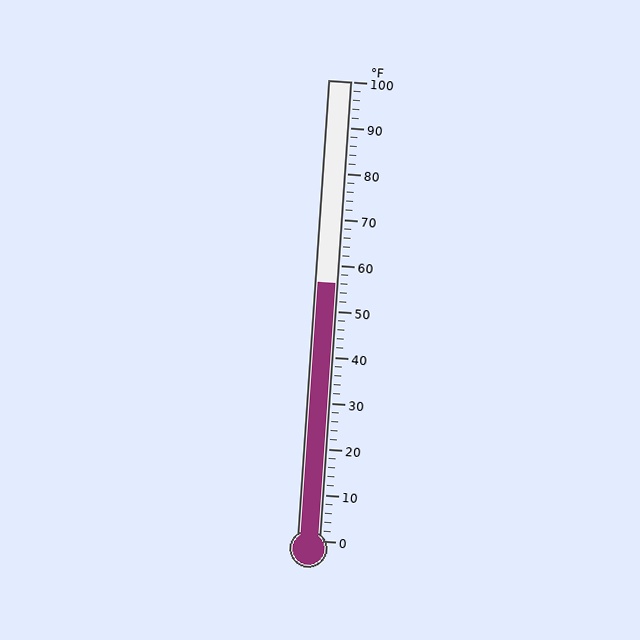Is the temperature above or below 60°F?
The temperature is below 60°F.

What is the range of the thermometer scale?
The thermometer scale ranges from 0°F to 100°F.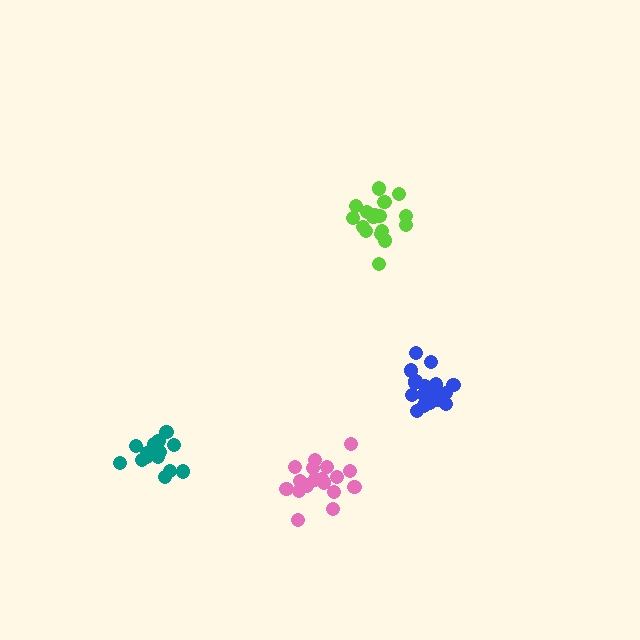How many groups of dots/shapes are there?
There are 4 groups.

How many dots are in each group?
Group 1: 19 dots, Group 2: 14 dots, Group 3: 18 dots, Group 4: 18 dots (69 total).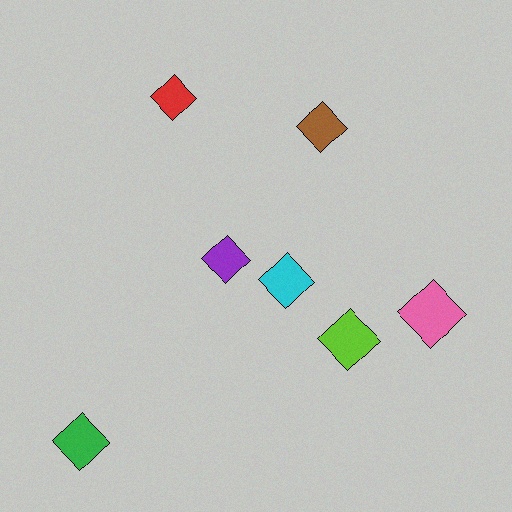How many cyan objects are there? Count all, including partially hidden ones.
There is 1 cyan object.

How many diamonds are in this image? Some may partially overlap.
There are 7 diamonds.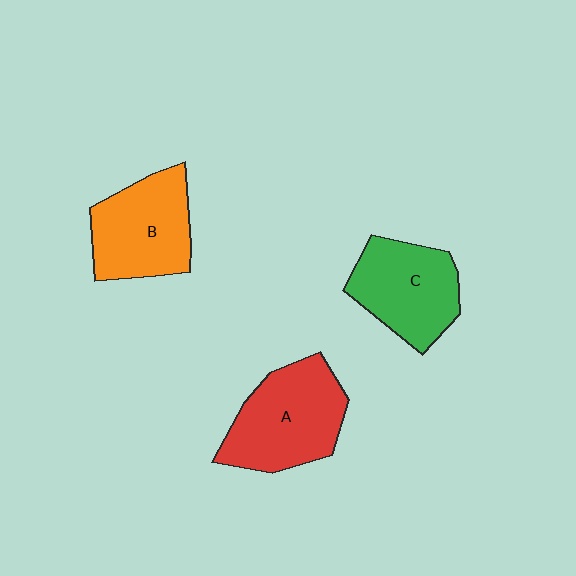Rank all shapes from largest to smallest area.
From largest to smallest: A (red), B (orange), C (green).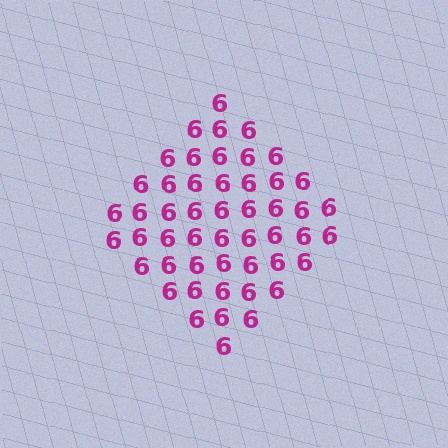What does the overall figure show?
The overall figure shows a diamond.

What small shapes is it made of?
It is made of small digit 6's.